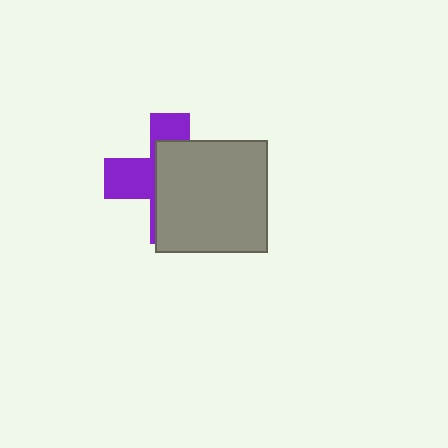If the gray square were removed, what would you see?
You would see the complete purple cross.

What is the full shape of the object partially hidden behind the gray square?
The partially hidden object is a purple cross.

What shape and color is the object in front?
The object in front is a gray square.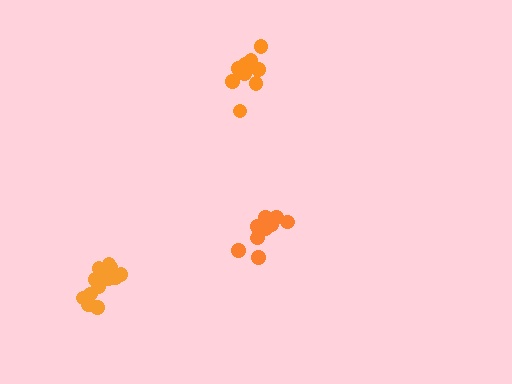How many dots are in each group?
Group 1: 14 dots, Group 2: 11 dots, Group 3: 10 dots (35 total).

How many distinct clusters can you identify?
There are 3 distinct clusters.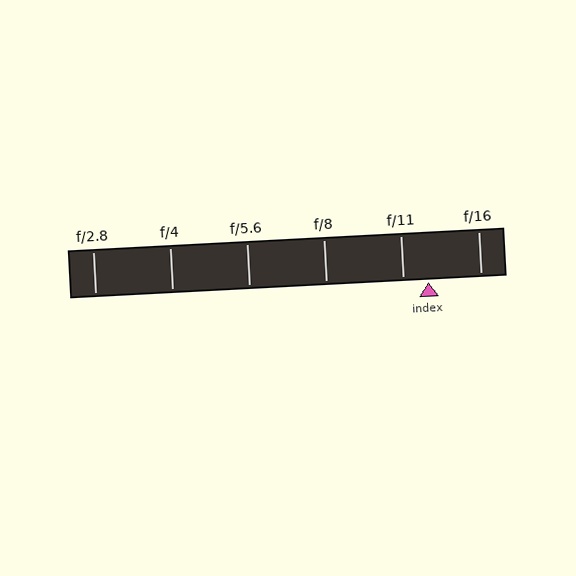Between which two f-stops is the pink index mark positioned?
The index mark is between f/11 and f/16.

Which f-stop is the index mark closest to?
The index mark is closest to f/11.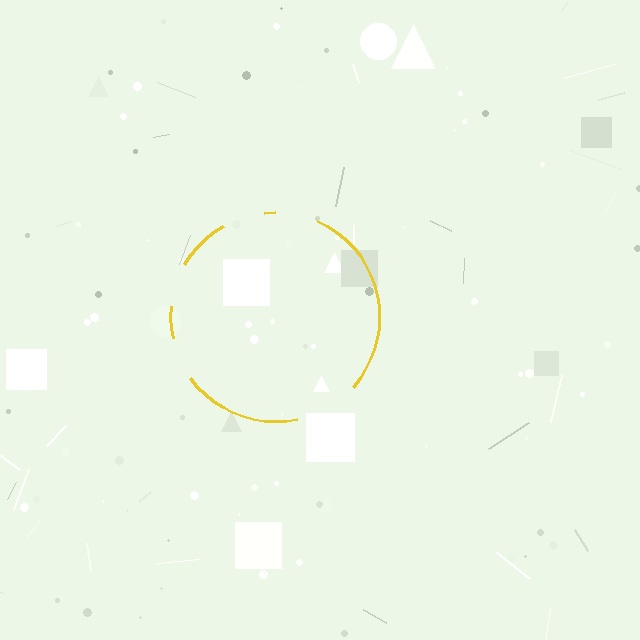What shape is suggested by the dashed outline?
The dashed outline suggests a circle.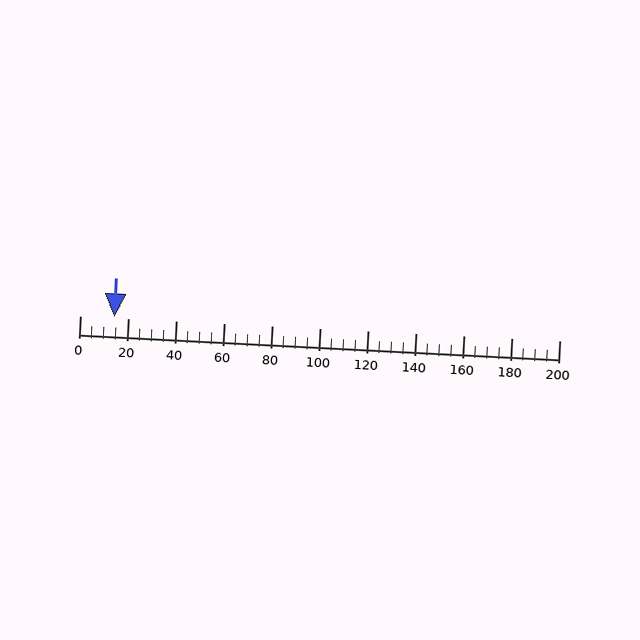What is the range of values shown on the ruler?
The ruler shows values from 0 to 200.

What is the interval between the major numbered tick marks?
The major tick marks are spaced 20 units apart.